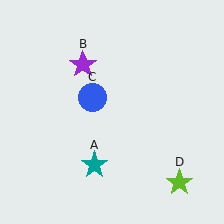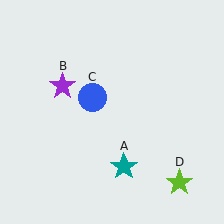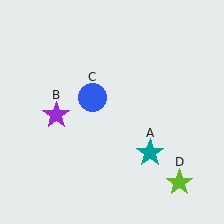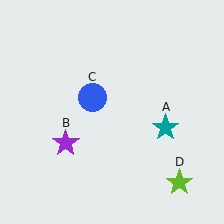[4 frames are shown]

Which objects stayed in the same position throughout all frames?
Blue circle (object C) and lime star (object D) remained stationary.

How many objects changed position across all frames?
2 objects changed position: teal star (object A), purple star (object B).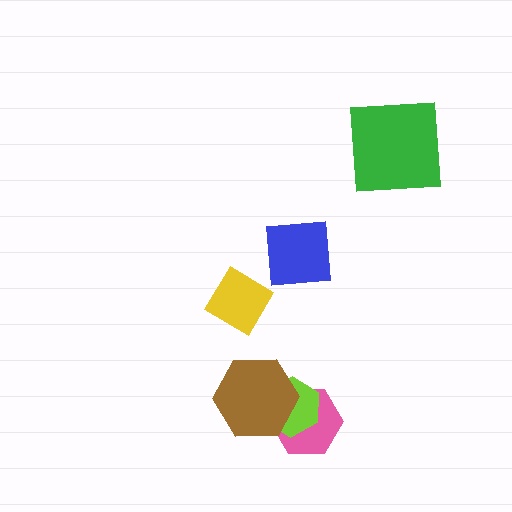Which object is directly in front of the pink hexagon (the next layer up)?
The lime hexagon is directly in front of the pink hexagon.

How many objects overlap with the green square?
0 objects overlap with the green square.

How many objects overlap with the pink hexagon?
2 objects overlap with the pink hexagon.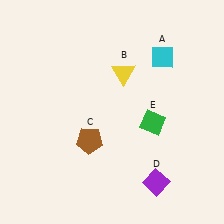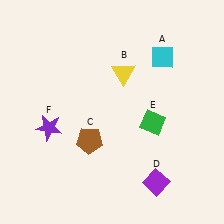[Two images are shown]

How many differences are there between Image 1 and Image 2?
There is 1 difference between the two images.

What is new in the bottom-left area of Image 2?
A purple star (F) was added in the bottom-left area of Image 2.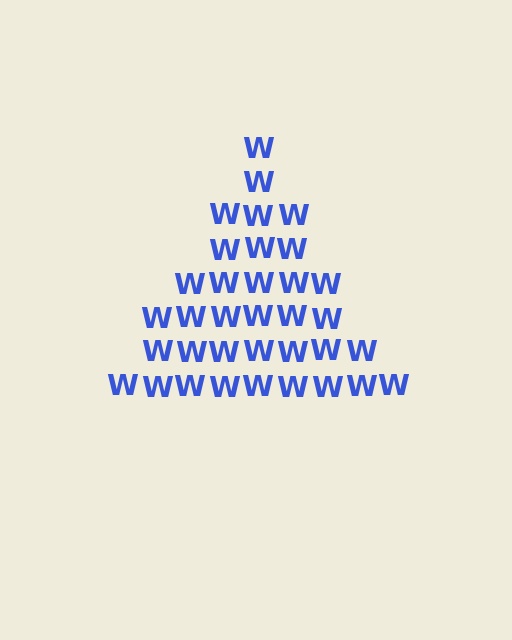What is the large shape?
The large shape is a triangle.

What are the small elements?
The small elements are letter W's.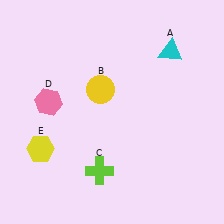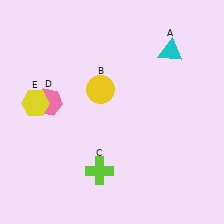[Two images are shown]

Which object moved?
The yellow hexagon (E) moved up.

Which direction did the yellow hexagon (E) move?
The yellow hexagon (E) moved up.